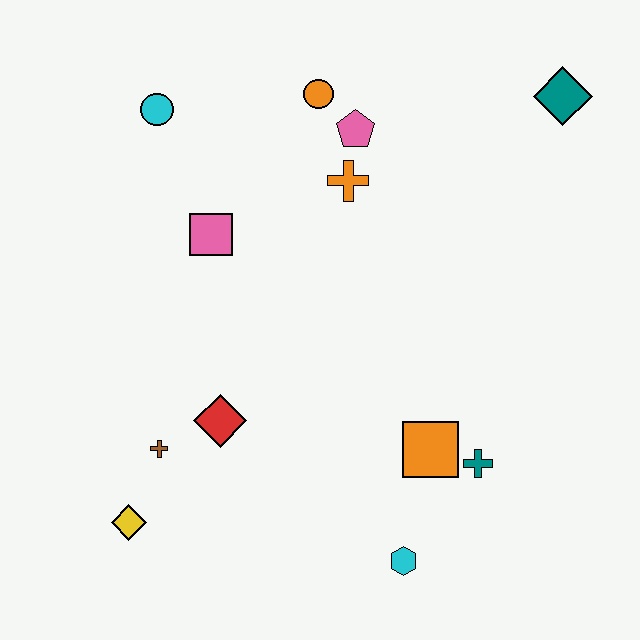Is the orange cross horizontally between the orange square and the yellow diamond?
Yes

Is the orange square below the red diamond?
Yes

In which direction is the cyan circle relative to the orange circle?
The cyan circle is to the left of the orange circle.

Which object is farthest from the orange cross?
The yellow diamond is farthest from the orange cross.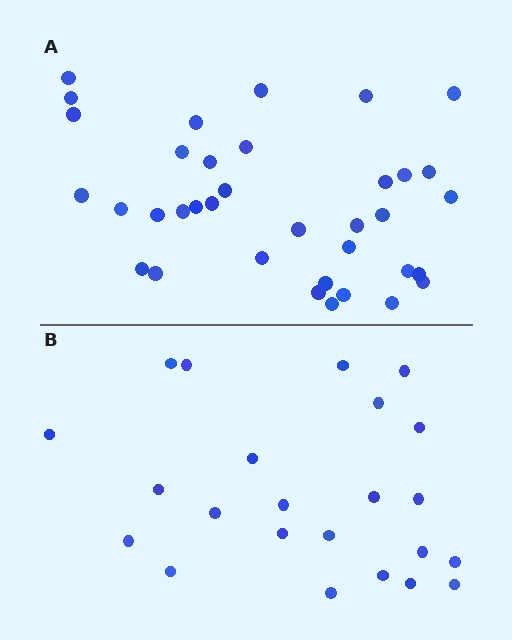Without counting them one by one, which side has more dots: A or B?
Region A (the top region) has more dots.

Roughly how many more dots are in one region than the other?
Region A has approximately 15 more dots than region B.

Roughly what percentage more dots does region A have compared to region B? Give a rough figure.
About 55% more.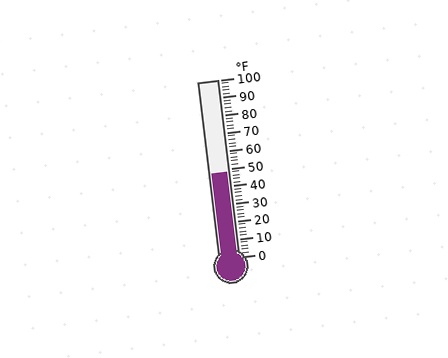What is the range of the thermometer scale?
The thermometer scale ranges from 0°F to 100°F.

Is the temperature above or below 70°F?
The temperature is below 70°F.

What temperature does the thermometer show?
The thermometer shows approximately 48°F.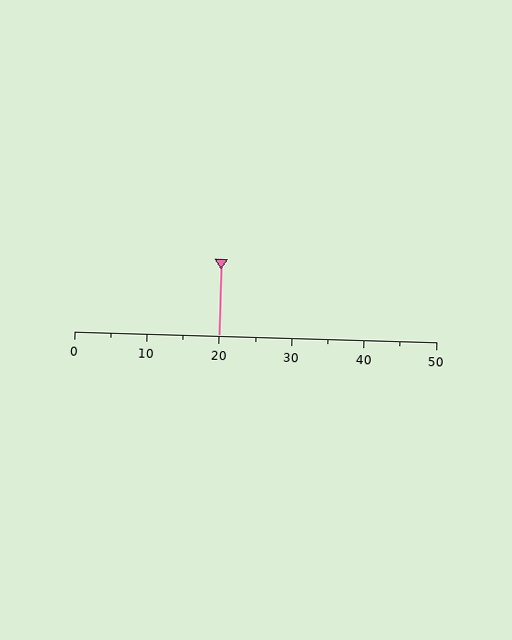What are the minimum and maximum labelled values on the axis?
The axis runs from 0 to 50.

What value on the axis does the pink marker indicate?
The marker indicates approximately 20.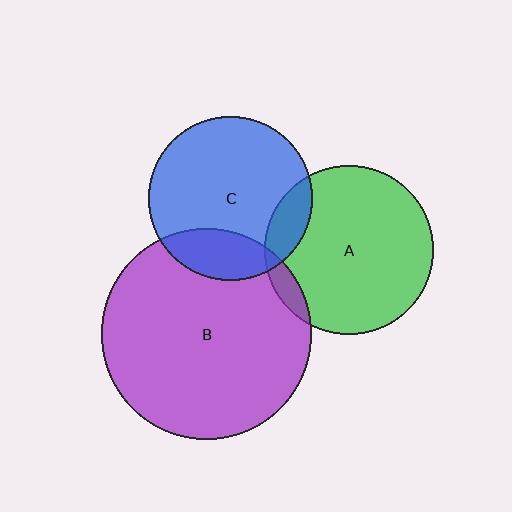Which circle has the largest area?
Circle B (purple).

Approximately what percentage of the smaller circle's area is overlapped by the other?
Approximately 15%.